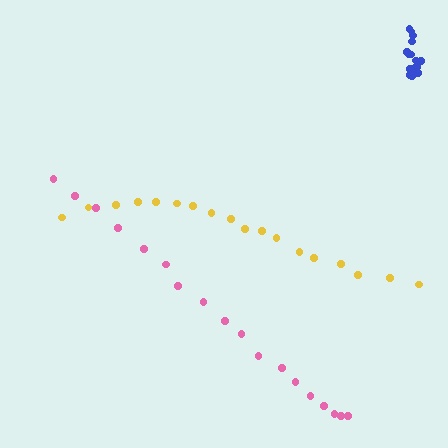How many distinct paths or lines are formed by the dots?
There are 3 distinct paths.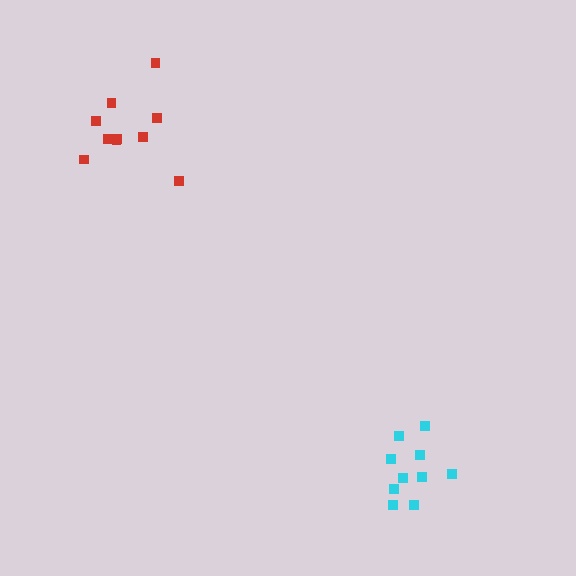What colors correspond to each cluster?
The clusters are colored: red, cyan.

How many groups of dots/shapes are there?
There are 2 groups.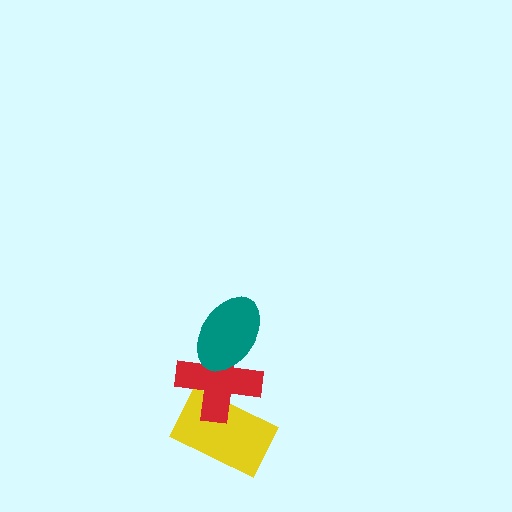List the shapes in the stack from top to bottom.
From top to bottom: the teal ellipse, the red cross, the yellow rectangle.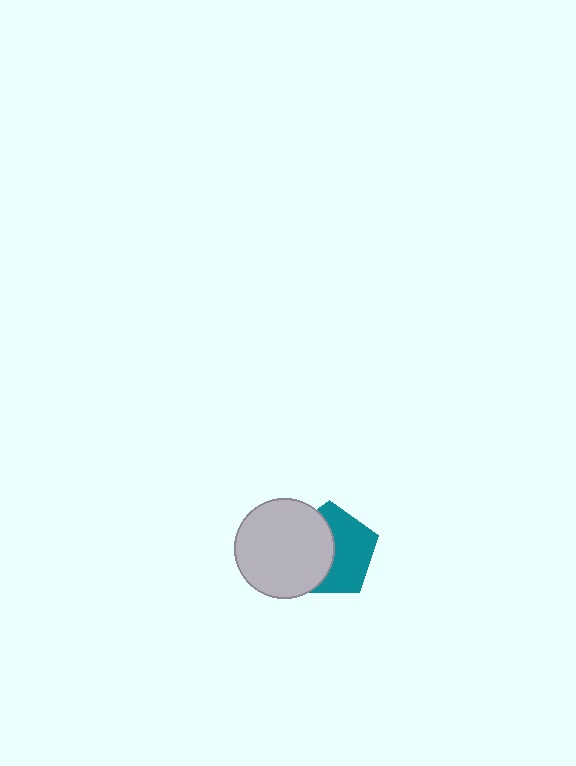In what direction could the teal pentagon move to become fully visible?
The teal pentagon could move right. That would shift it out from behind the light gray circle entirely.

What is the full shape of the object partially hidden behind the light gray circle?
The partially hidden object is a teal pentagon.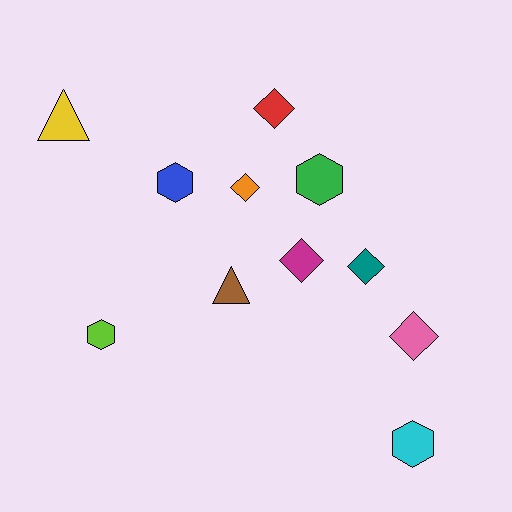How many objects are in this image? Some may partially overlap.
There are 11 objects.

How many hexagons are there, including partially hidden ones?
There are 4 hexagons.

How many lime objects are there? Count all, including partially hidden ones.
There is 1 lime object.